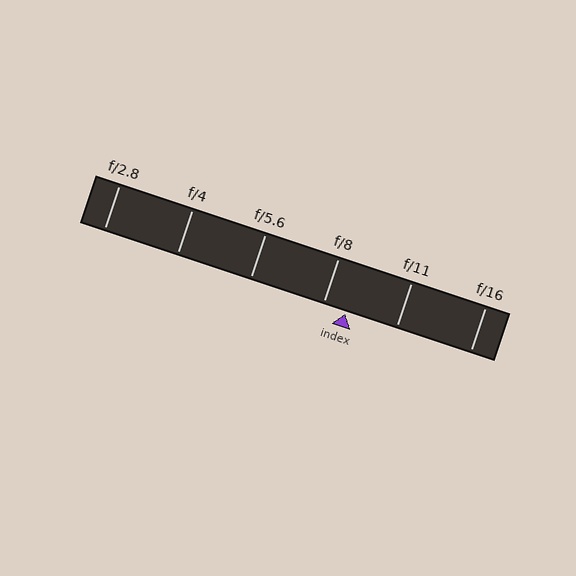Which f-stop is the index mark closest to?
The index mark is closest to f/8.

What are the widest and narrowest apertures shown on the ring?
The widest aperture shown is f/2.8 and the narrowest is f/16.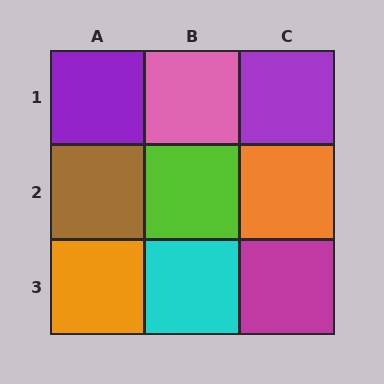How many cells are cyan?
1 cell is cyan.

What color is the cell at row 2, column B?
Lime.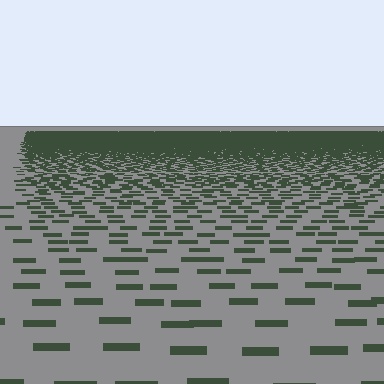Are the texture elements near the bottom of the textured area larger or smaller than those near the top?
Larger. Near the bottom, elements are closer to the viewer and appear at a bigger on-screen size.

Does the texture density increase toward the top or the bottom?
Density increases toward the top.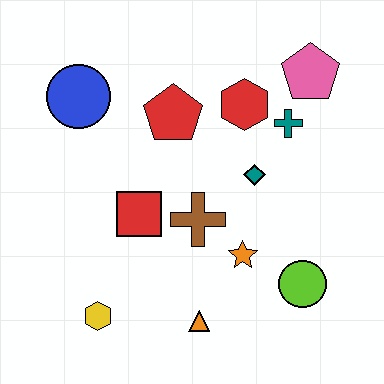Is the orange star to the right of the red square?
Yes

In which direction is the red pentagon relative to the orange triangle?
The red pentagon is above the orange triangle.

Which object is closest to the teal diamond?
The teal cross is closest to the teal diamond.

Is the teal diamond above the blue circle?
No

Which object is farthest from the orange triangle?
The pink pentagon is farthest from the orange triangle.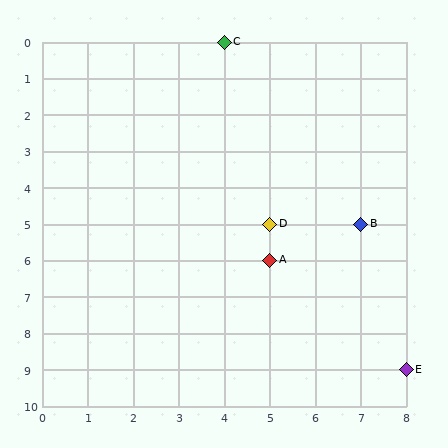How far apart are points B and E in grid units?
Points B and E are 1 column and 4 rows apart (about 4.1 grid units diagonally).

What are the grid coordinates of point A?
Point A is at grid coordinates (5, 6).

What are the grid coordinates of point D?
Point D is at grid coordinates (5, 5).